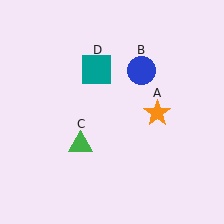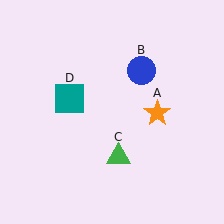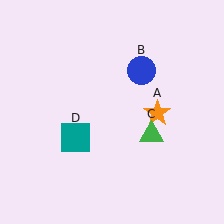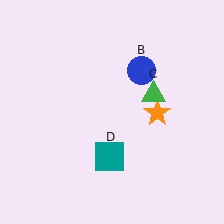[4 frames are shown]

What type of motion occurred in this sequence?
The green triangle (object C), teal square (object D) rotated counterclockwise around the center of the scene.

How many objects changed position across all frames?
2 objects changed position: green triangle (object C), teal square (object D).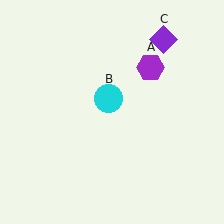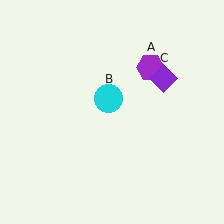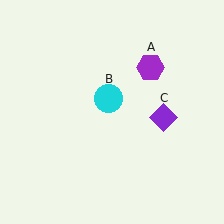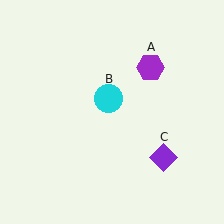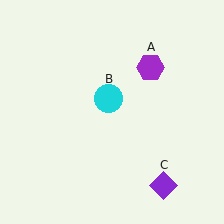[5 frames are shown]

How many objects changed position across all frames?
1 object changed position: purple diamond (object C).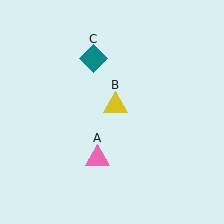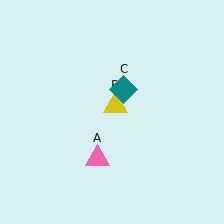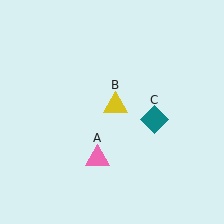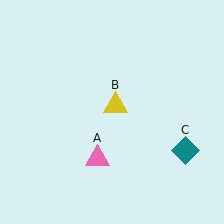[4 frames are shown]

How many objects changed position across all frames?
1 object changed position: teal diamond (object C).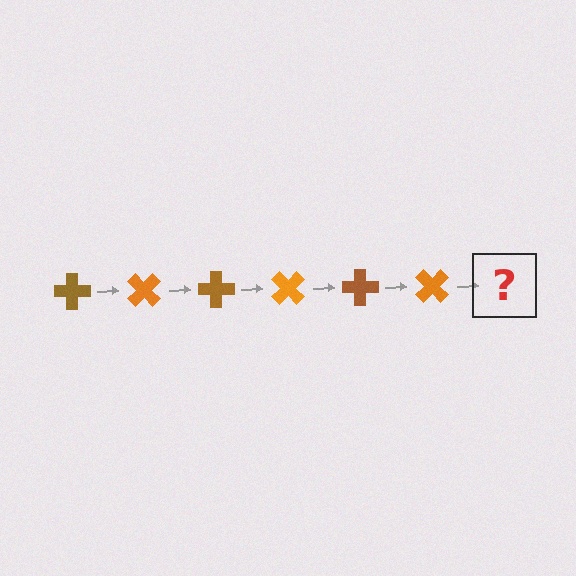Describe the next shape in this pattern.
It should be a brown cross, rotated 270 degrees from the start.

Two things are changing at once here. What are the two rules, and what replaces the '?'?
The two rules are that it rotates 45 degrees each step and the color cycles through brown and orange. The '?' should be a brown cross, rotated 270 degrees from the start.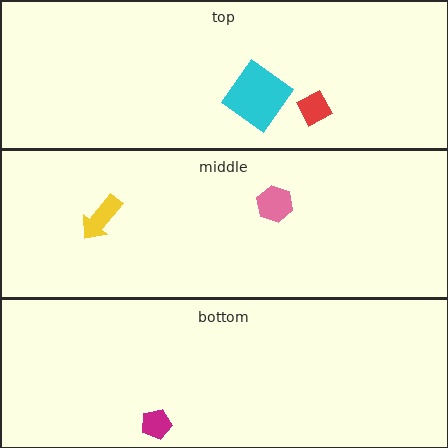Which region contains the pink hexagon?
The middle region.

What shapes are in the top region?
The red diamond, the cyan diamond.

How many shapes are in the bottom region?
1.